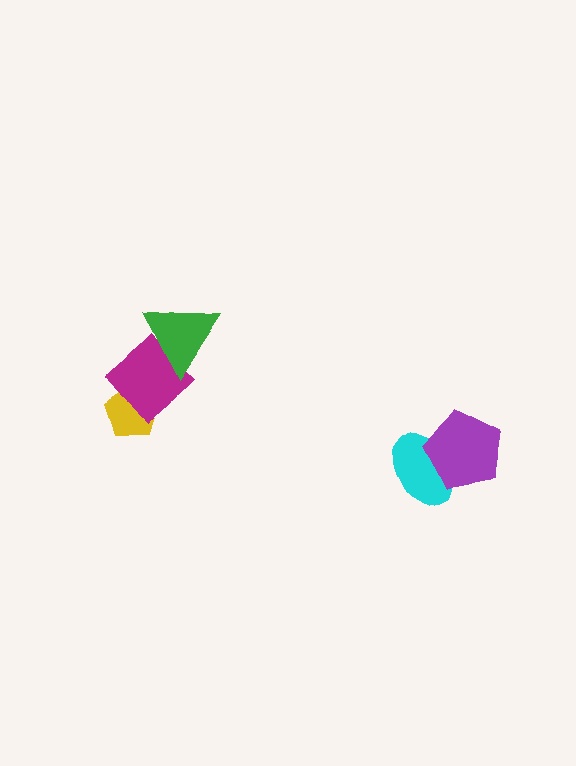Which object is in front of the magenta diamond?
The green triangle is in front of the magenta diamond.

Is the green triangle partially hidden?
No, no other shape covers it.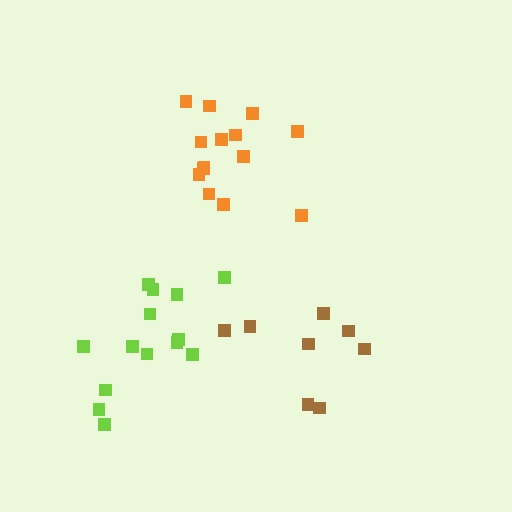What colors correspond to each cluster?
The clusters are colored: orange, brown, lime.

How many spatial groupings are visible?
There are 3 spatial groupings.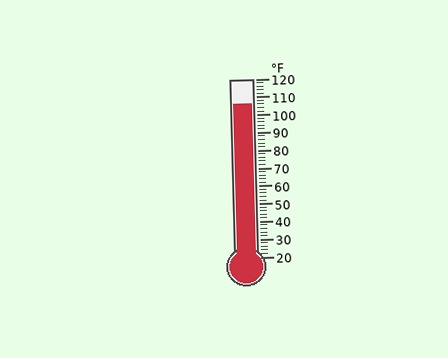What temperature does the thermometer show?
The thermometer shows approximately 106°F.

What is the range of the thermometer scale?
The thermometer scale ranges from 20°F to 120°F.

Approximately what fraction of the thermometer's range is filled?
The thermometer is filled to approximately 85% of its range.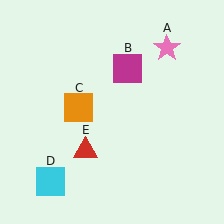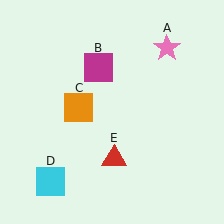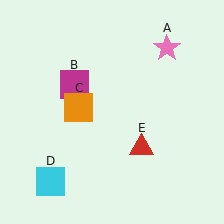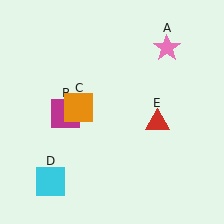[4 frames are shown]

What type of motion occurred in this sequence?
The magenta square (object B), red triangle (object E) rotated counterclockwise around the center of the scene.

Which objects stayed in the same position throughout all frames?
Pink star (object A) and orange square (object C) and cyan square (object D) remained stationary.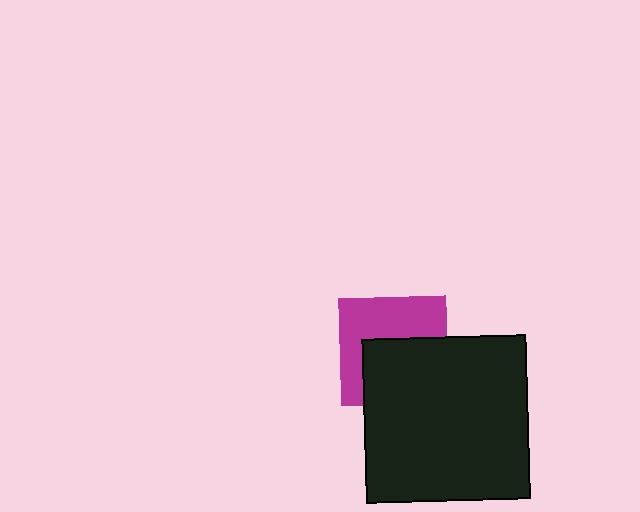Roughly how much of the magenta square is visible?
About half of it is visible (roughly 50%).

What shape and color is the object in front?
The object in front is a black square.